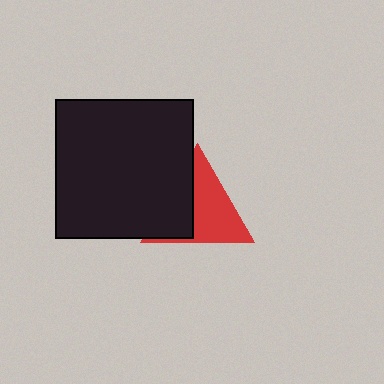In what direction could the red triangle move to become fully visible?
The red triangle could move right. That would shift it out from behind the black square entirely.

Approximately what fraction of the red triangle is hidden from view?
Roughly 40% of the red triangle is hidden behind the black square.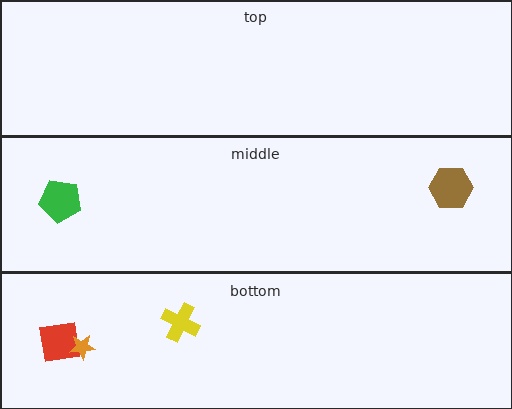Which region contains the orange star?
The bottom region.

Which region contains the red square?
The bottom region.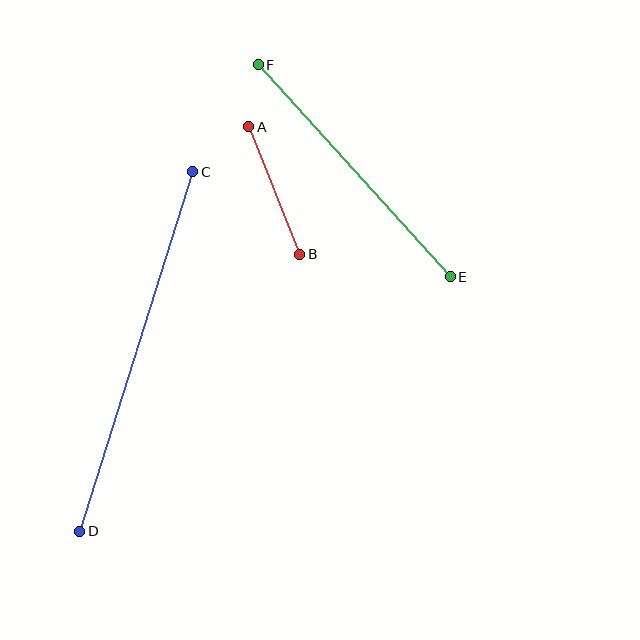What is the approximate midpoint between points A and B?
The midpoint is at approximately (274, 191) pixels.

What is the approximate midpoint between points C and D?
The midpoint is at approximately (136, 352) pixels.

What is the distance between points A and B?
The distance is approximately 137 pixels.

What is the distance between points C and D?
The distance is approximately 377 pixels.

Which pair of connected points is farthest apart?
Points C and D are farthest apart.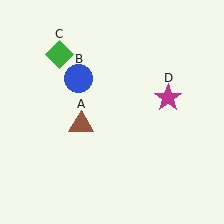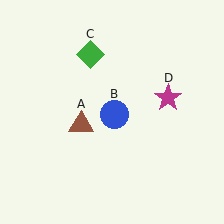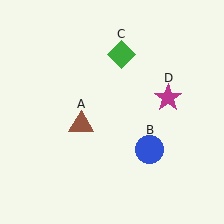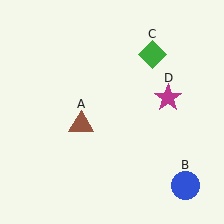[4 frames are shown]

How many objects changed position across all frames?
2 objects changed position: blue circle (object B), green diamond (object C).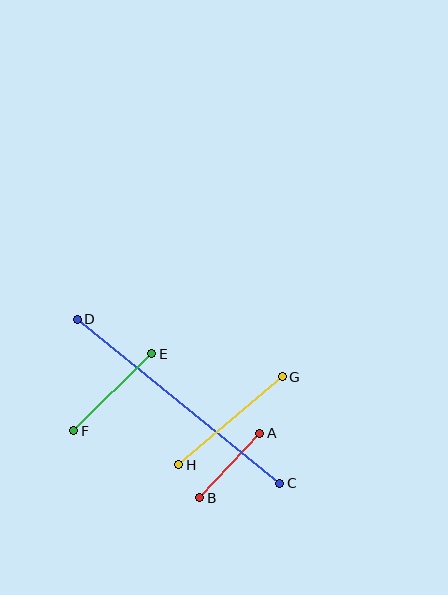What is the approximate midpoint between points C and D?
The midpoint is at approximately (179, 401) pixels.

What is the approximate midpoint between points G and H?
The midpoint is at approximately (230, 421) pixels.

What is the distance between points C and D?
The distance is approximately 261 pixels.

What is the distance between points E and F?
The distance is approximately 109 pixels.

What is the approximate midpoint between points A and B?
The midpoint is at approximately (230, 465) pixels.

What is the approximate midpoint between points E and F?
The midpoint is at approximately (113, 392) pixels.